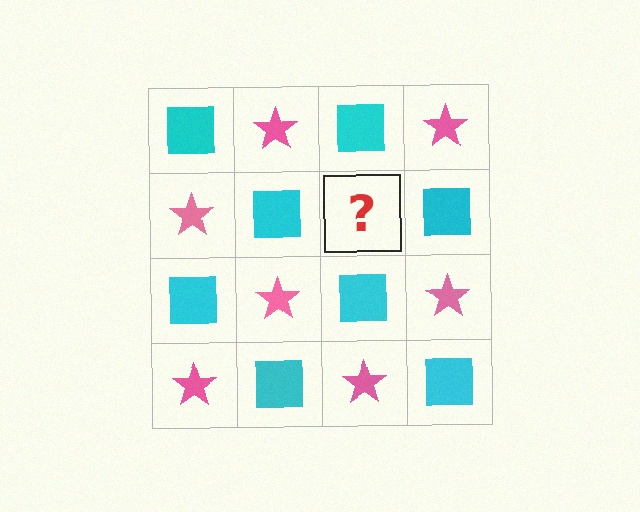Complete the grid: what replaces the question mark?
The question mark should be replaced with a pink star.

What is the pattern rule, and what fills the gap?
The rule is that it alternates cyan square and pink star in a checkerboard pattern. The gap should be filled with a pink star.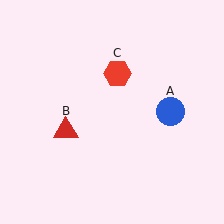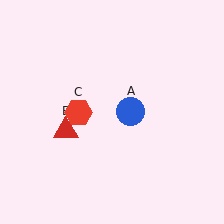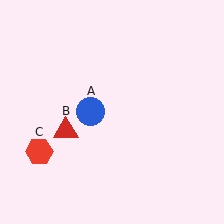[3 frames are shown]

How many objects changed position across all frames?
2 objects changed position: blue circle (object A), red hexagon (object C).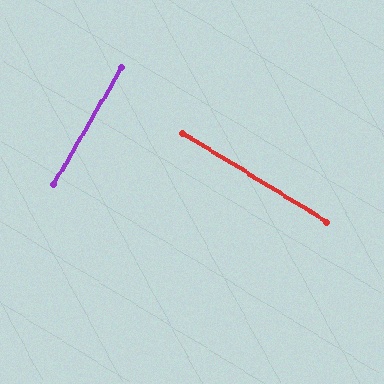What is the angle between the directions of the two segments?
Approximately 88 degrees.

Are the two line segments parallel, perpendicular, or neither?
Perpendicular — they meet at approximately 88°.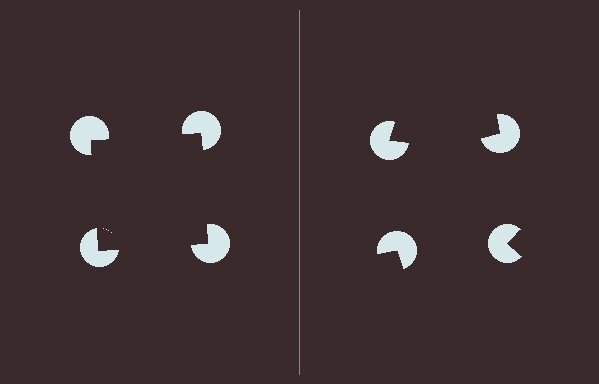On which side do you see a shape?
An illusory square appears on the left side. On the right side the wedge cuts are rotated, so no coherent shape forms.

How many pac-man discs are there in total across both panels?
8 — 4 on each side.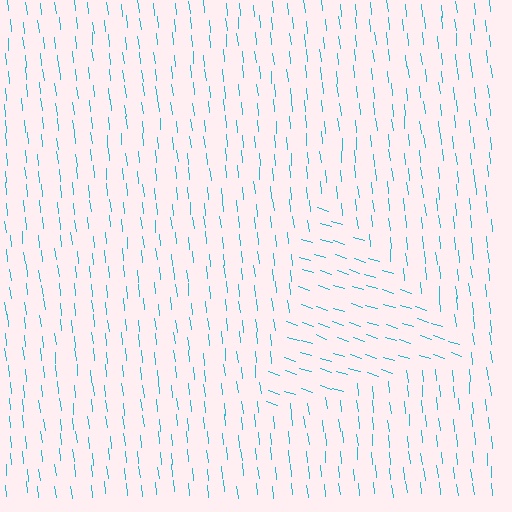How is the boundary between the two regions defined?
The boundary is defined purely by a change in line orientation (approximately 66 degrees difference). All lines are the same color and thickness.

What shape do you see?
I see a triangle.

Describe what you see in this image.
The image is filled with small cyan line segments. A triangle region in the image has lines oriented differently from the surrounding lines, creating a visible texture boundary.